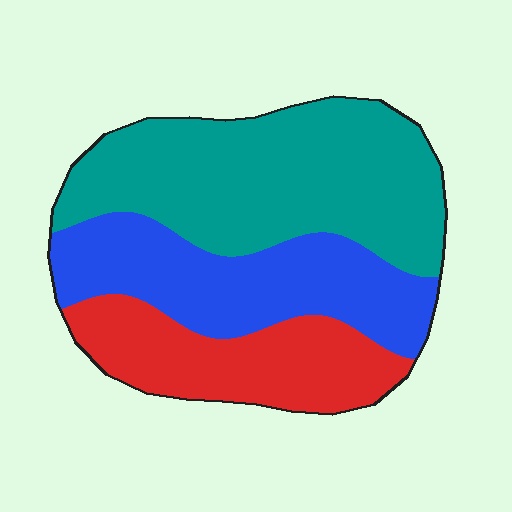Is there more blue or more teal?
Teal.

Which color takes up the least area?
Red, at roughly 25%.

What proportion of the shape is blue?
Blue covers 30% of the shape.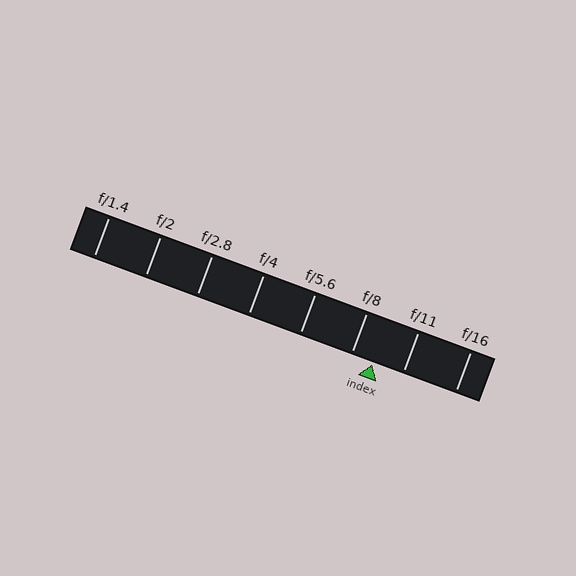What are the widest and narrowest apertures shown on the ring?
The widest aperture shown is f/1.4 and the narrowest is f/16.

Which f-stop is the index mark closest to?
The index mark is closest to f/8.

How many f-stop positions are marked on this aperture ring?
There are 8 f-stop positions marked.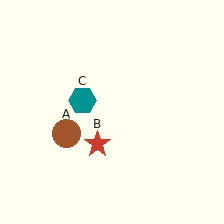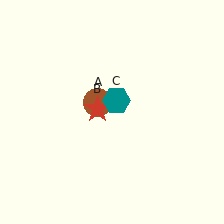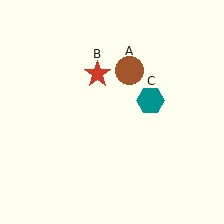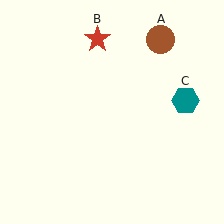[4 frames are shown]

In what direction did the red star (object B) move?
The red star (object B) moved up.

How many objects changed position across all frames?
3 objects changed position: brown circle (object A), red star (object B), teal hexagon (object C).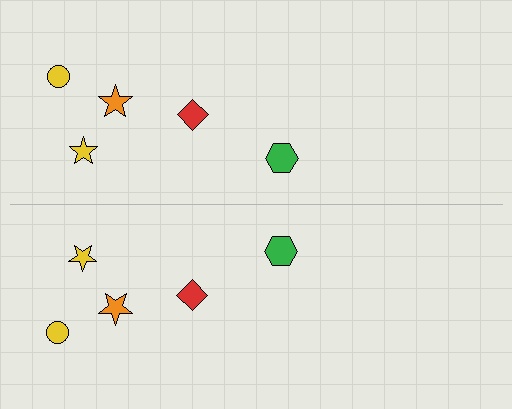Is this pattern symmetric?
Yes, this pattern has bilateral (reflection) symmetry.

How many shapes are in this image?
There are 10 shapes in this image.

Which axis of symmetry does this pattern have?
The pattern has a horizontal axis of symmetry running through the center of the image.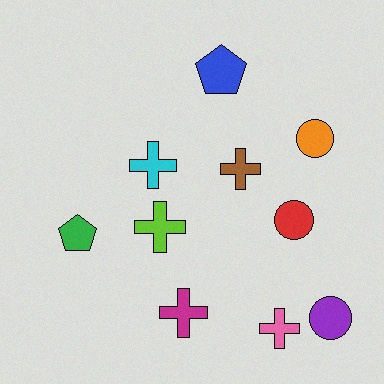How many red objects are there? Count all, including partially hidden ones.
There is 1 red object.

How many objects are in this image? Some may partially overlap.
There are 10 objects.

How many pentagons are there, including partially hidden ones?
There are 2 pentagons.